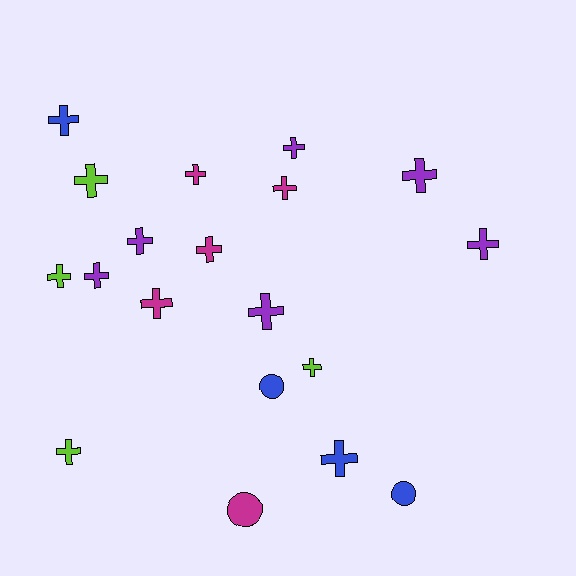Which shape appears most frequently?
Cross, with 16 objects.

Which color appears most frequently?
Purple, with 6 objects.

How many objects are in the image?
There are 19 objects.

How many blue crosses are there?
There are 2 blue crosses.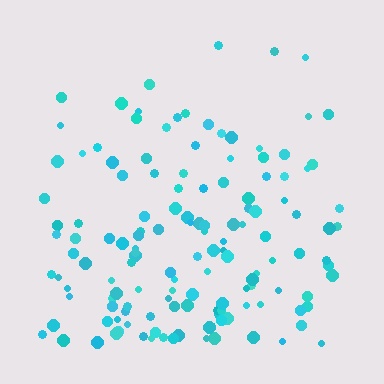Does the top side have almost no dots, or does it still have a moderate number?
Still a moderate number, just noticeably fewer than the bottom.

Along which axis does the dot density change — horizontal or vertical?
Vertical.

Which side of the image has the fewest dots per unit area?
The top.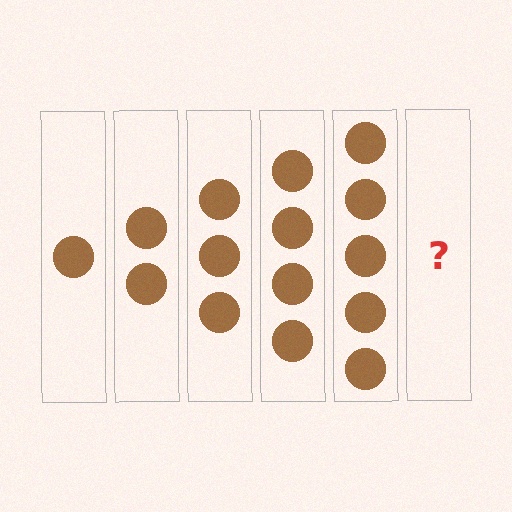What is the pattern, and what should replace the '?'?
The pattern is that each step adds one more circle. The '?' should be 6 circles.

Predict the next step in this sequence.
The next step is 6 circles.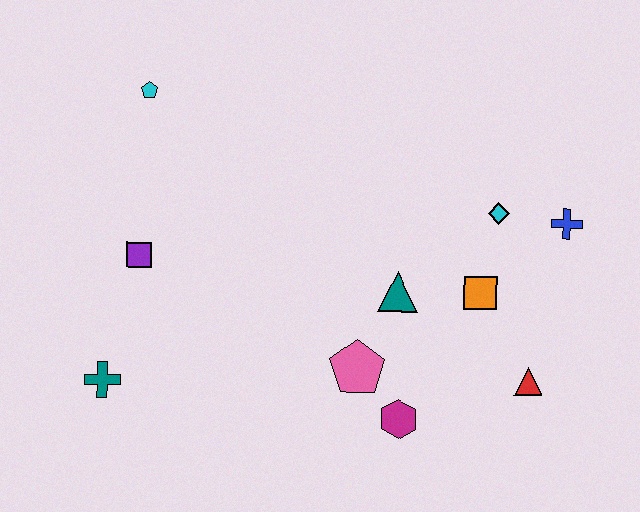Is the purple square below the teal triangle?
No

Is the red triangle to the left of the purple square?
No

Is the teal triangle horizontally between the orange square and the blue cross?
No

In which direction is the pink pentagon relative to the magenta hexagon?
The pink pentagon is above the magenta hexagon.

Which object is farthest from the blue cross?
The teal cross is farthest from the blue cross.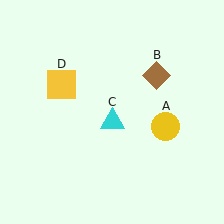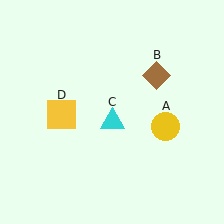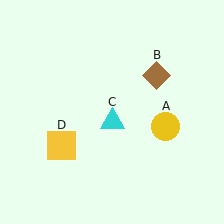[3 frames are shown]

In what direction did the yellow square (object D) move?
The yellow square (object D) moved down.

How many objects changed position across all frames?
1 object changed position: yellow square (object D).